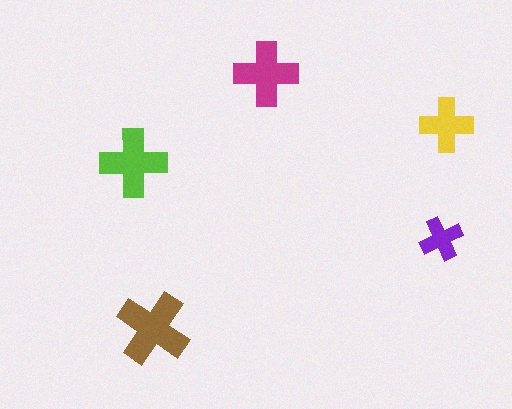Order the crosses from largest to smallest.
the brown one, the lime one, the magenta one, the yellow one, the purple one.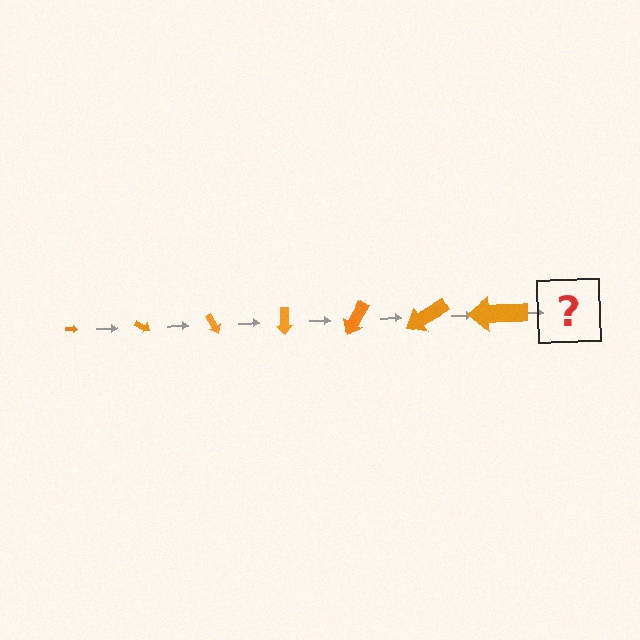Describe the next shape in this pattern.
It should be an arrow, larger than the previous one and rotated 210 degrees from the start.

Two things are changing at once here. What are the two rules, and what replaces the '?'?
The two rules are that the arrow grows larger each step and it rotates 30 degrees each step. The '?' should be an arrow, larger than the previous one and rotated 210 degrees from the start.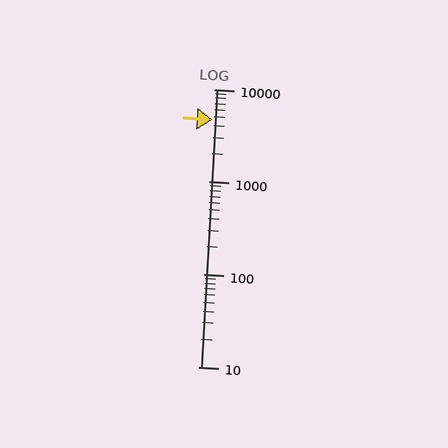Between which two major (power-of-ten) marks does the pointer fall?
The pointer is between 1000 and 10000.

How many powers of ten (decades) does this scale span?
The scale spans 3 decades, from 10 to 10000.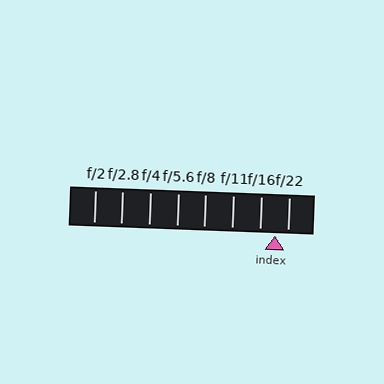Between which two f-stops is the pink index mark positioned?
The index mark is between f/16 and f/22.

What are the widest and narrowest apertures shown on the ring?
The widest aperture shown is f/2 and the narrowest is f/22.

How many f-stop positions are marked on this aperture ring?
There are 8 f-stop positions marked.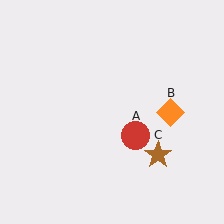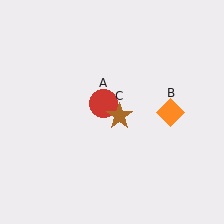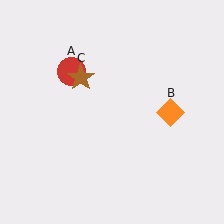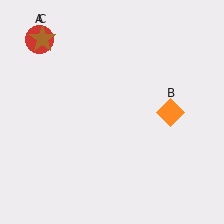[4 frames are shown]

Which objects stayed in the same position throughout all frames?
Orange diamond (object B) remained stationary.